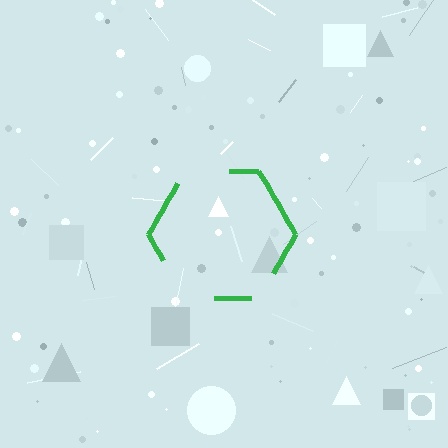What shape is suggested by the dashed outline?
The dashed outline suggests a hexagon.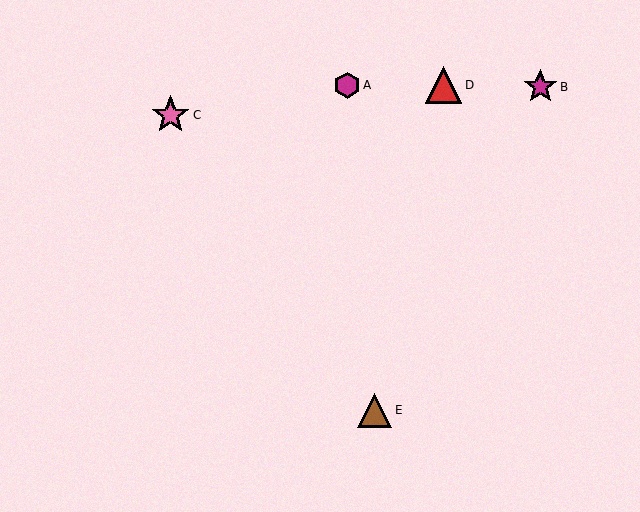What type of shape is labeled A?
Shape A is a magenta hexagon.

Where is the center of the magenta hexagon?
The center of the magenta hexagon is at (347, 85).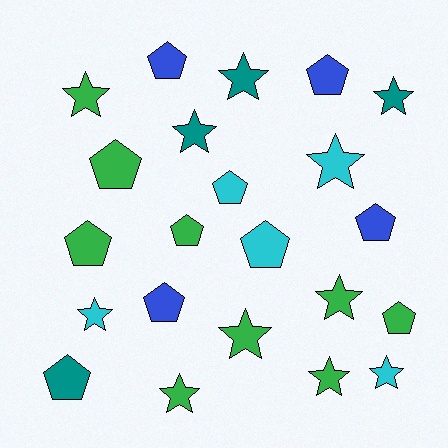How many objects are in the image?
There are 22 objects.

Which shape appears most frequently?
Star, with 11 objects.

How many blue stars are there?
There are no blue stars.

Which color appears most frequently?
Green, with 9 objects.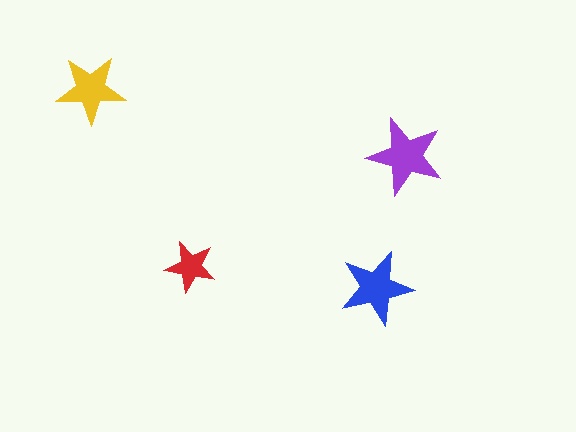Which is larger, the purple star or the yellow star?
The purple one.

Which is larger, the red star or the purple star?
The purple one.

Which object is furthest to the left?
The yellow star is leftmost.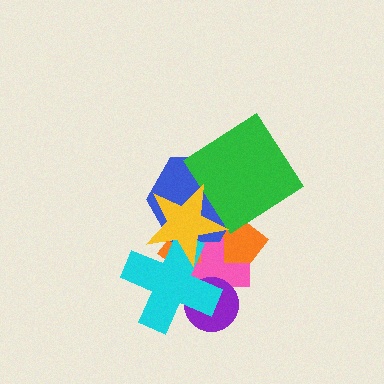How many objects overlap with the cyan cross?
5 objects overlap with the cyan cross.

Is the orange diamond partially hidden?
Yes, it is partially covered by another shape.